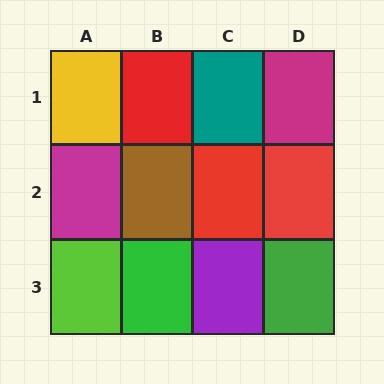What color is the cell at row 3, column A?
Lime.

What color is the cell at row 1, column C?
Teal.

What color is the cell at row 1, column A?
Yellow.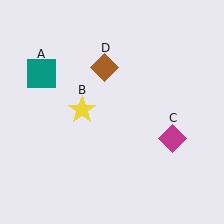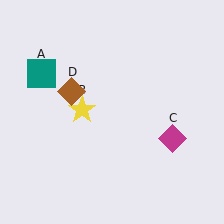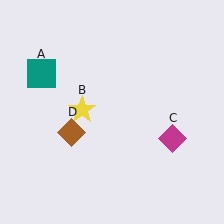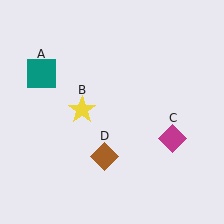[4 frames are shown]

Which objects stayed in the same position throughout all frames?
Teal square (object A) and yellow star (object B) and magenta diamond (object C) remained stationary.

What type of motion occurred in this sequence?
The brown diamond (object D) rotated counterclockwise around the center of the scene.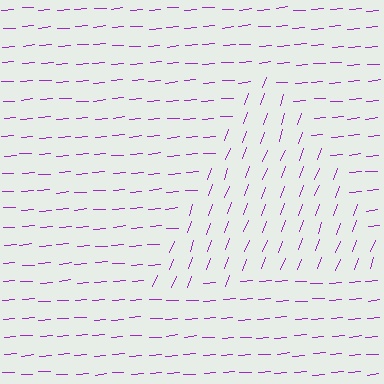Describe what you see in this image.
The image is filled with small purple line segments. A triangle region in the image has lines oriented differently from the surrounding lines, creating a visible texture boundary.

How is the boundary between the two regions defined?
The boundary is defined purely by a change in line orientation (approximately 65 degrees difference). All lines are the same color and thickness.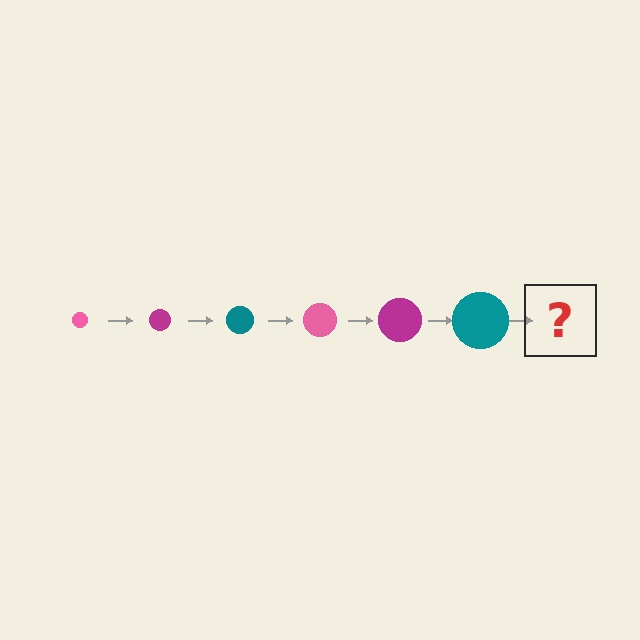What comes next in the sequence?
The next element should be a pink circle, larger than the previous one.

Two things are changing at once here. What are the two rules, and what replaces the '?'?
The two rules are that the circle grows larger each step and the color cycles through pink, magenta, and teal. The '?' should be a pink circle, larger than the previous one.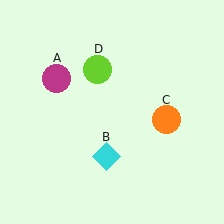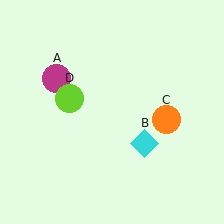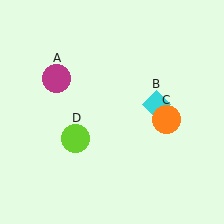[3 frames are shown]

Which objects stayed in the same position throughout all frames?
Magenta circle (object A) and orange circle (object C) remained stationary.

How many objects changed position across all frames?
2 objects changed position: cyan diamond (object B), lime circle (object D).